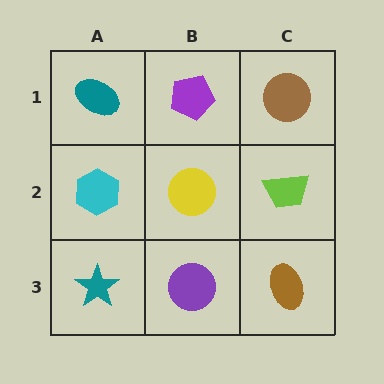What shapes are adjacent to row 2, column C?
A brown circle (row 1, column C), a brown ellipse (row 3, column C), a yellow circle (row 2, column B).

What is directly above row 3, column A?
A cyan hexagon.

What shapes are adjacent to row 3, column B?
A yellow circle (row 2, column B), a teal star (row 3, column A), a brown ellipse (row 3, column C).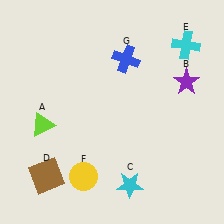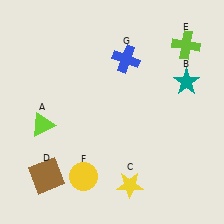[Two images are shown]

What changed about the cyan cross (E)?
In Image 1, E is cyan. In Image 2, it changed to lime.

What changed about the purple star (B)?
In Image 1, B is purple. In Image 2, it changed to teal.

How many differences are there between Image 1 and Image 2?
There are 3 differences between the two images.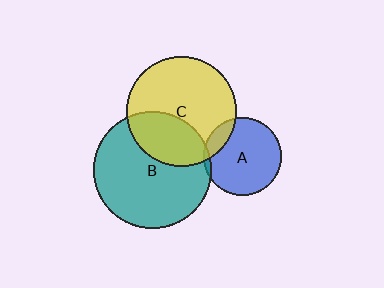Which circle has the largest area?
Circle B (teal).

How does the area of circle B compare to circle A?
Approximately 2.3 times.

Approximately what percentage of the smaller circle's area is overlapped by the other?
Approximately 35%.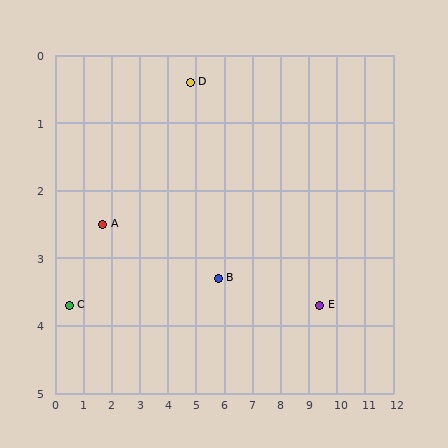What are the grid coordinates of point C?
Point C is at approximately (0.5, 3.7).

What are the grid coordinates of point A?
Point A is at approximately (1.7, 2.5).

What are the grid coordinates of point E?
Point E is at approximately (9.4, 3.7).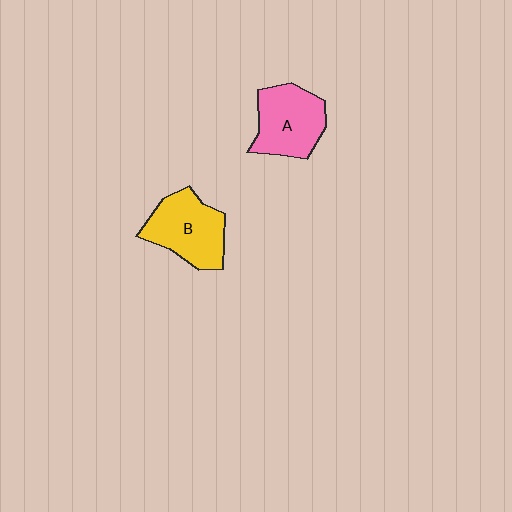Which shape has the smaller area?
Shape A (pink).